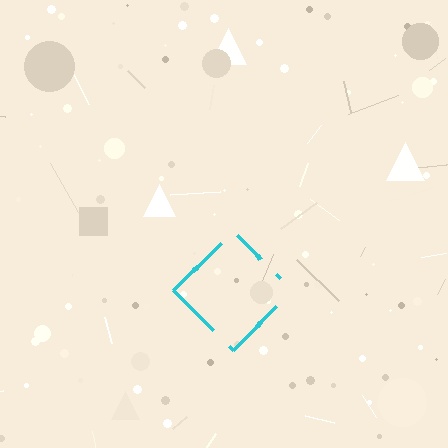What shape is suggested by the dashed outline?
The dashed outline suggests a diamond.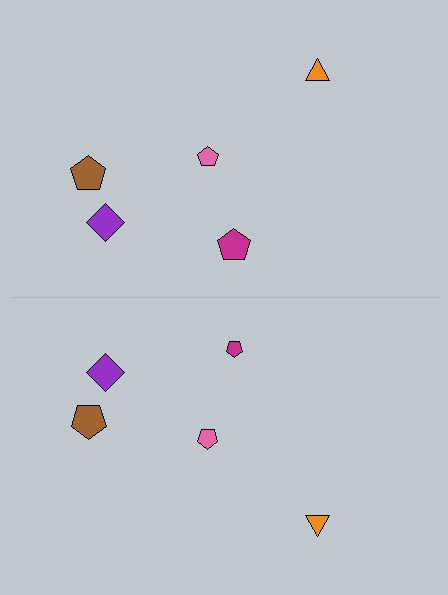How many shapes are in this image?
There are 10 shapes in this image.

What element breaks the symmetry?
The magenta pentagon on the bottom side has a different size than its mirror counterpart.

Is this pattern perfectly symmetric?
No, the pattern is not perfectly symmetric. The magenta pentagon on the bottom side has a different size than its mirror counterpart.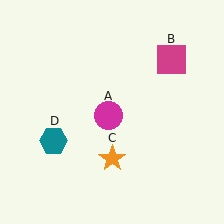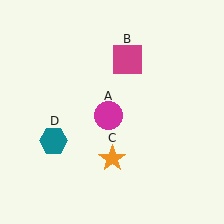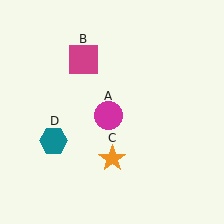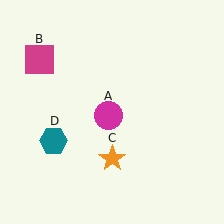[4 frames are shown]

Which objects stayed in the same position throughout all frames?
Magenta circle (object A) and orange star (object C) and teal hexagon (object D) remained stationary.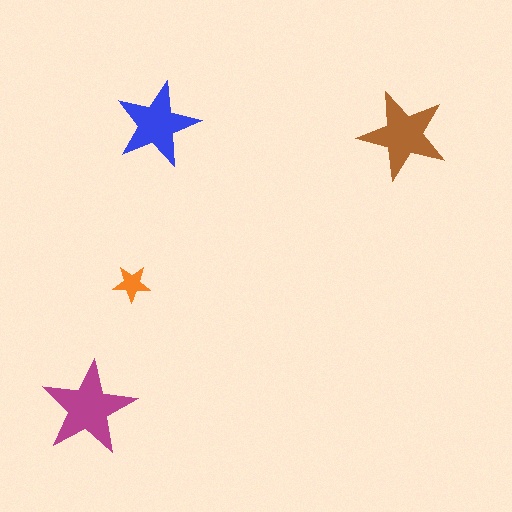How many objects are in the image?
There are 4 objects in the image.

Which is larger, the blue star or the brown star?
The brown one.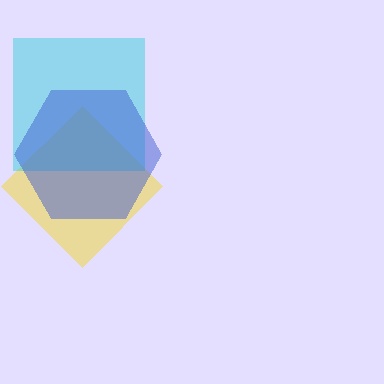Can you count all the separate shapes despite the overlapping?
Yes, there are 3 separate shapes.